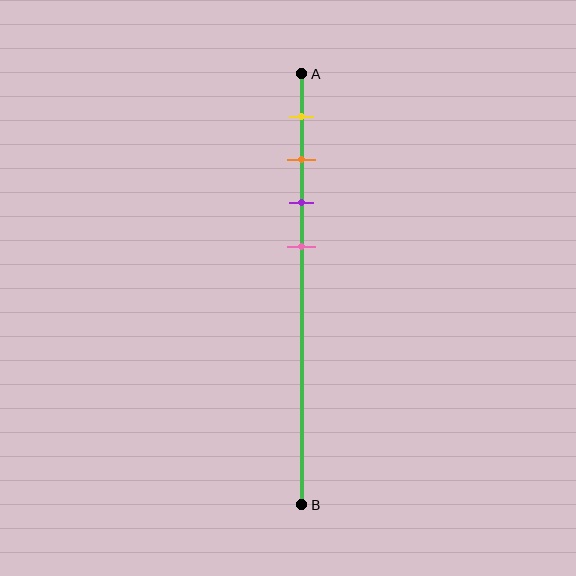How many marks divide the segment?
There are 4 marks dividing the segment.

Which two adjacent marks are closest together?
The orange and purple marks are the closest adjacent pair.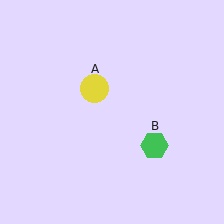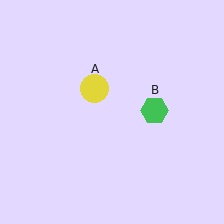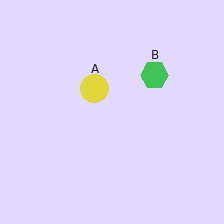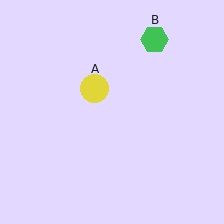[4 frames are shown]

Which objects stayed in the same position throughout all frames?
Yellow circle (object A) remained stationary.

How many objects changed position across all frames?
1 object changed position: green hexagon (object B).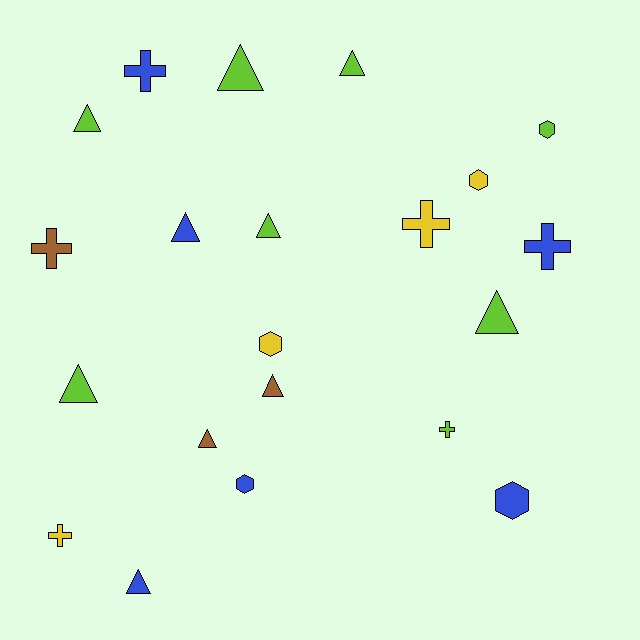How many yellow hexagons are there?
There are 2 yellow hexagons.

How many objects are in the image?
There are 21 objects.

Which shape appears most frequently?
Triangle, with 10 objects.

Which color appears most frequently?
Lime, with 8 objects.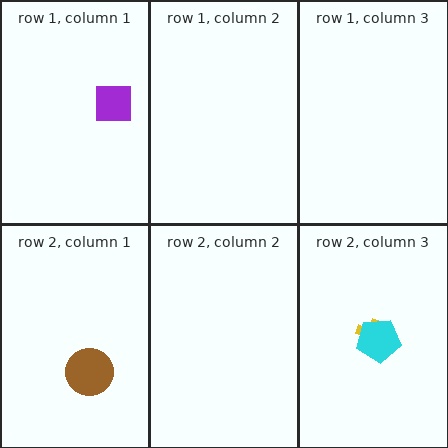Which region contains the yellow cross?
The row 2, column 3 region.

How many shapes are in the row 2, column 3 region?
2.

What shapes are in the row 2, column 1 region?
The brown circle.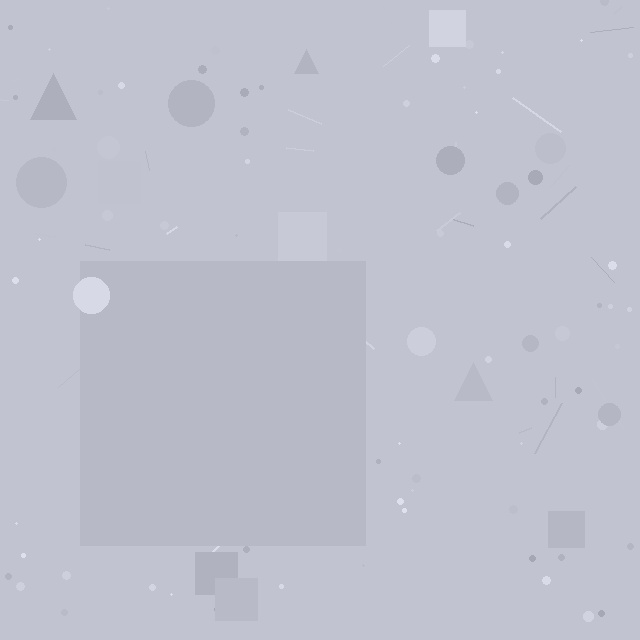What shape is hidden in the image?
A square is hidden in the image.